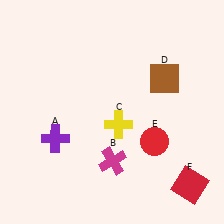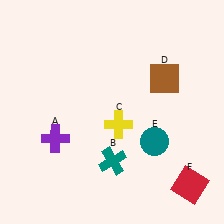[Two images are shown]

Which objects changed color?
B changed from magenta to teal. E changed from red to teal.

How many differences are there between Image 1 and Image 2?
There are 2 differences between the two images.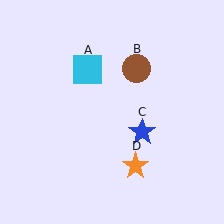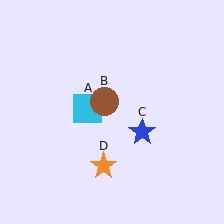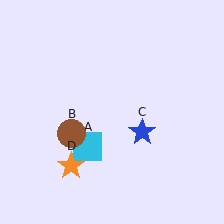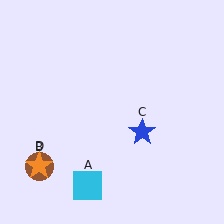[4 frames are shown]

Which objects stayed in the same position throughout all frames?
Blue star (object C) remained stationary.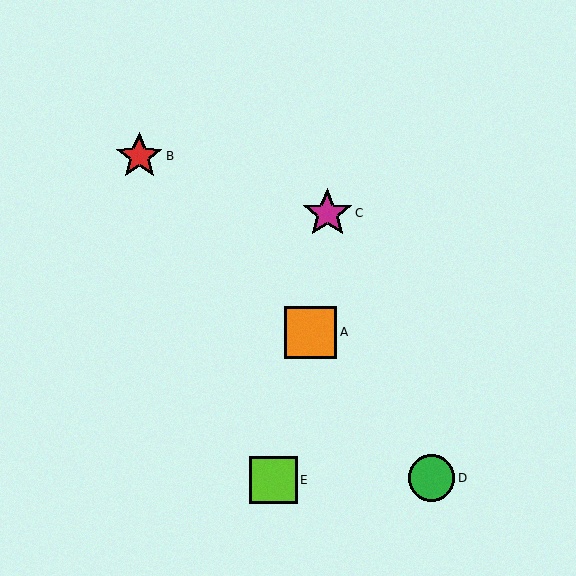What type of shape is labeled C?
Shape C is a magenta star.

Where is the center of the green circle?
The center of the green circle is at (432, 478).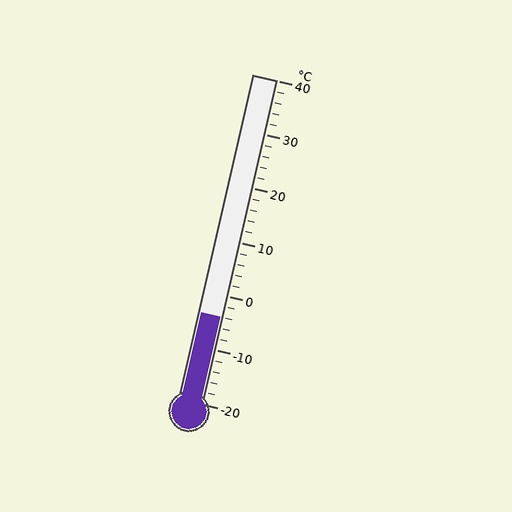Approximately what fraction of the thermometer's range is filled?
The thermometer is filled to approximately 25% of its range.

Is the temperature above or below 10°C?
The temperature is below 10°C.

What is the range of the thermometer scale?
The thermometer scale ranges from -20°C to 40°C.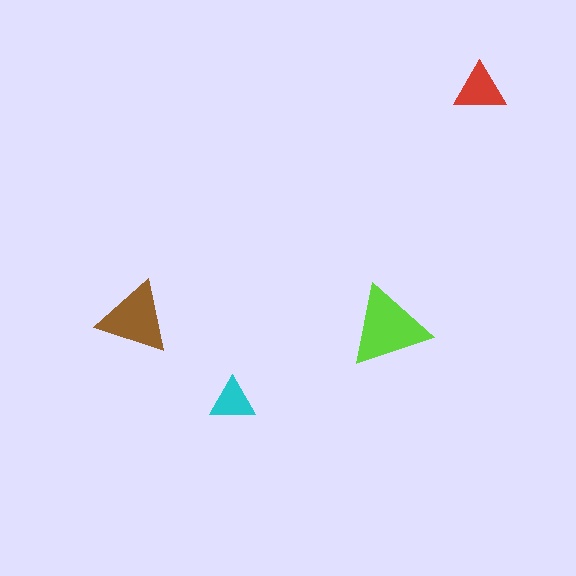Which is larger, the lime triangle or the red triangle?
The lime one.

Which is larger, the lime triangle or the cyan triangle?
The lime one.